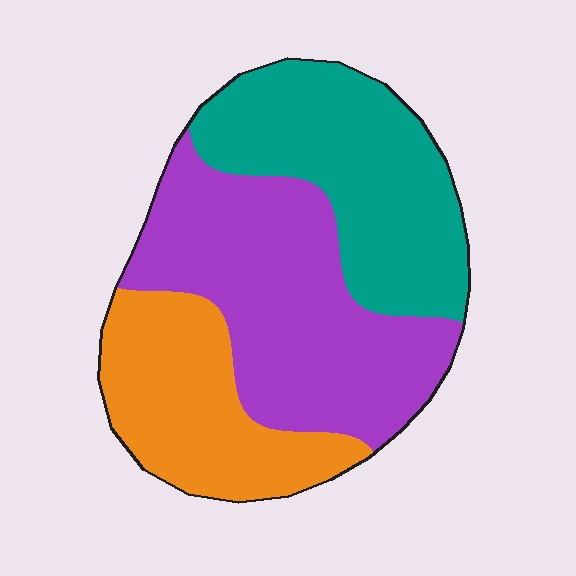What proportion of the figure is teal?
Teal takes up about one third (1/3) of the figure.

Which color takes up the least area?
Orange, at roughly 25%.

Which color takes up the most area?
Purple, at roughly 40%.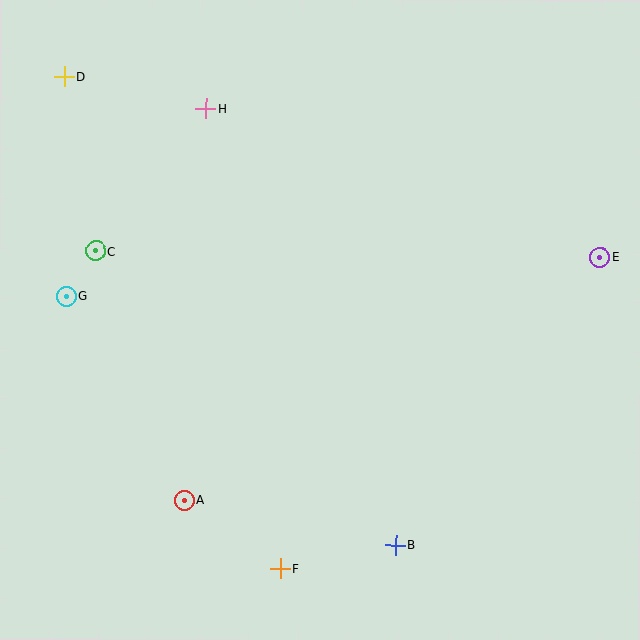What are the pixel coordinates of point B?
Point B is at (395, 545).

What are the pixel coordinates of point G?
Point G is at (66, 297).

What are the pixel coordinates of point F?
Point F is at (280, 568).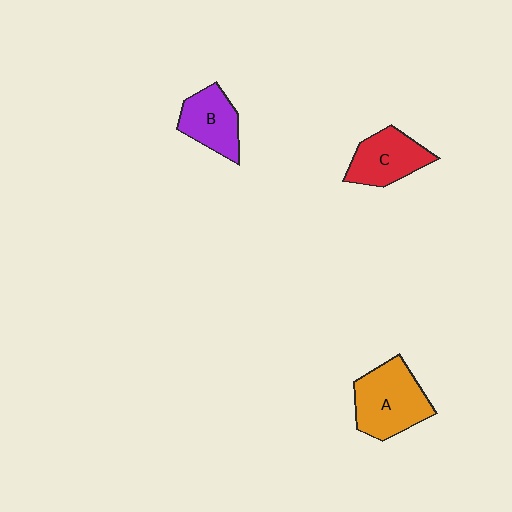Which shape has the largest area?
Shape A (orange).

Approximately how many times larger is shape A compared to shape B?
Approximately 1.4 times.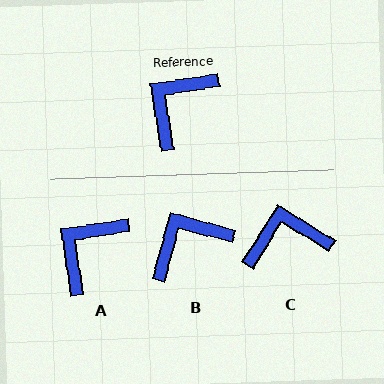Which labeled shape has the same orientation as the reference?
A.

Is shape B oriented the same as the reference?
No, it is off by about 24 degrees.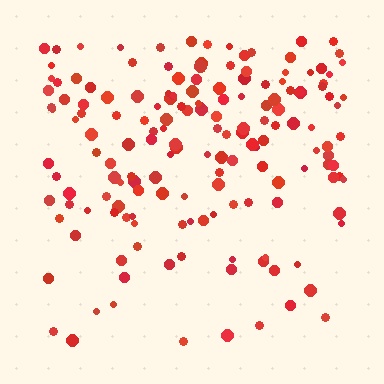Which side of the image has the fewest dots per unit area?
The bottom.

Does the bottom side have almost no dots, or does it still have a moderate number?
Still a moderate number, just noticeably fewer than the top.